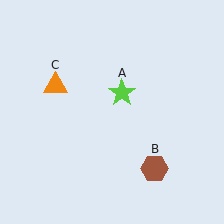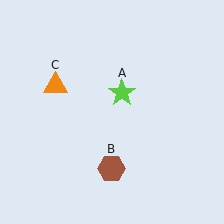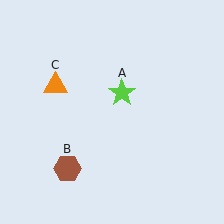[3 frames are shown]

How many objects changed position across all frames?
1 object changed position: brown hexagon (object B).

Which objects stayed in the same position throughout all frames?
Lime star (object A) and orange triangle (object C) remained stationary.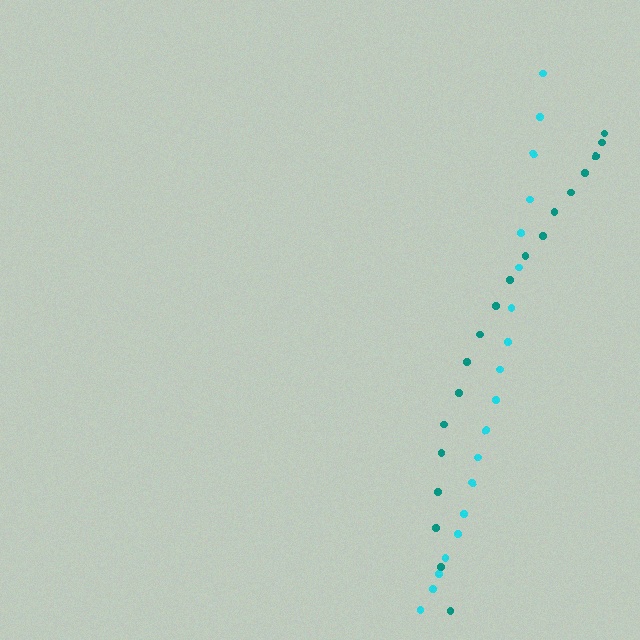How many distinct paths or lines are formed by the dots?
There are 2 distinct paths.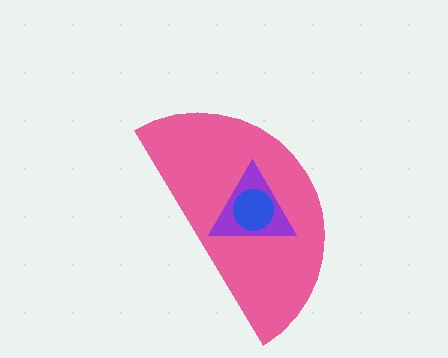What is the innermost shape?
The blue circle.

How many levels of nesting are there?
3.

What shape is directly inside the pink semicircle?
The purple triangle.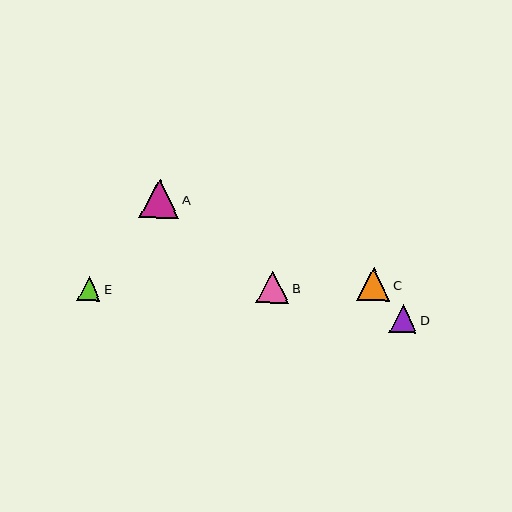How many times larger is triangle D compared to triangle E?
Triangle D is approximately 1.2 times the size of triangle E.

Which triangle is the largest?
Triangle A is the largest with a size of approximately 40 pixels.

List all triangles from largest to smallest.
From largest to smallest: A, C, B, D, E.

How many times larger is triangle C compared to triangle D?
Triangle C is approximately 1.2 times the size of triangle D.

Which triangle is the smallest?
Triangle E is the smallest with a size of approximately 23 pixels.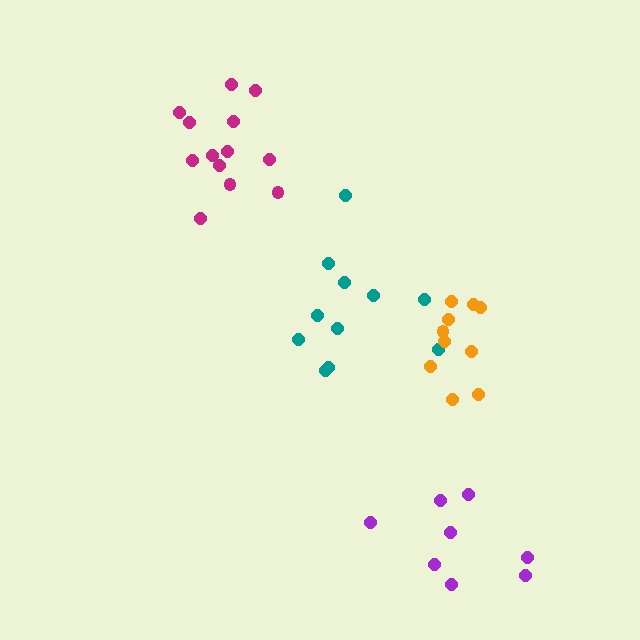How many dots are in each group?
Group 1: 11 dots, Group 2: 10 dots, Group 3: 13 dots, Group 4: 8 dots (42 total).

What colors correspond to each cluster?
The clusters are colored: teal, orange, magenta, purple.